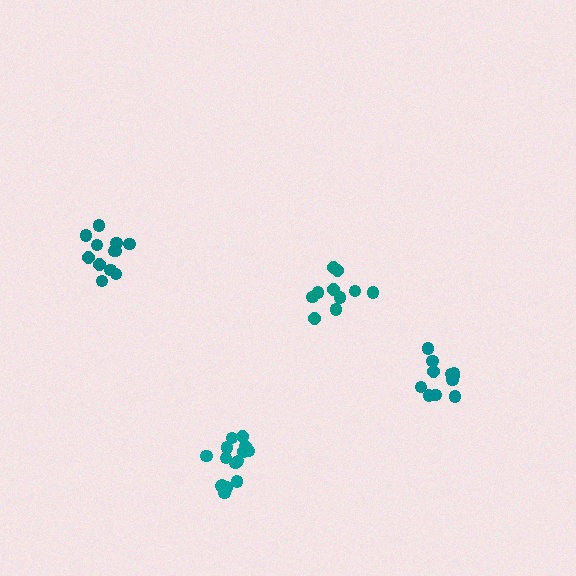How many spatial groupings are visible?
There are 4 spatial groupings.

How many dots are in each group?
Group 1: 12 dots, Group 2: 10 dots, Group 3: 15 dots, Group 4: 11 dots (48 total).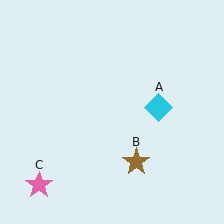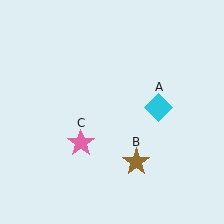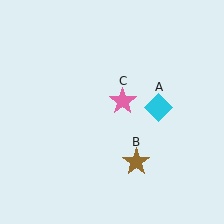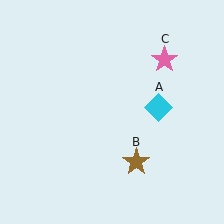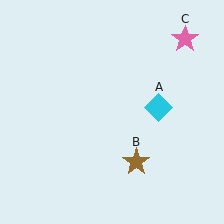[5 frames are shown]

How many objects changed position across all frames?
1 object changed position: pink star (object C).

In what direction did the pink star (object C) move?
The pink star (object C) moved up and to the right.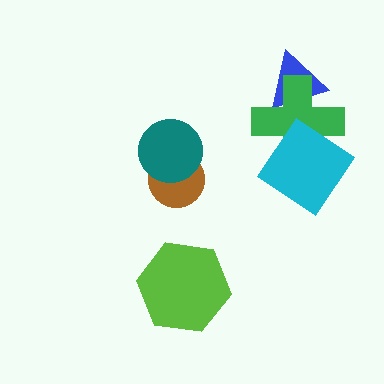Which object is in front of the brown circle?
The teal circle is in front of the brown circle.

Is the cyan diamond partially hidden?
No, no other shape covers it.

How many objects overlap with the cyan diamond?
1 object overlaps with the cyan diamond.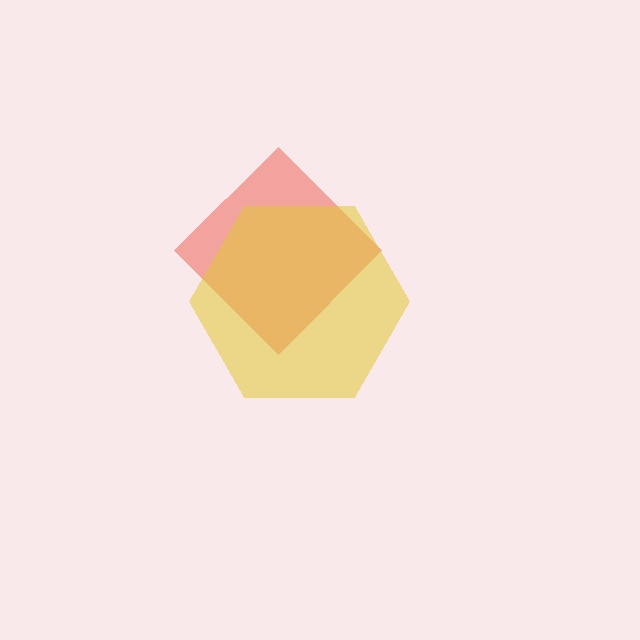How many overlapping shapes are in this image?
There are 2 overlapping shapes in the image.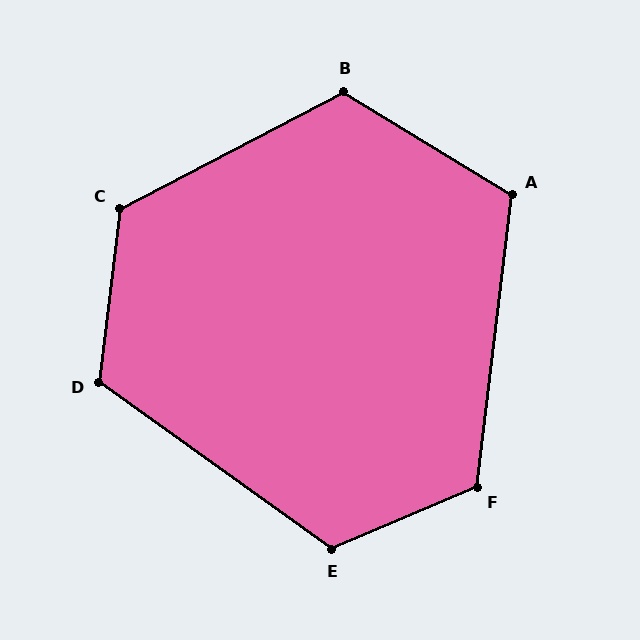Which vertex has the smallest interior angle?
A, at approximately 115 degrees.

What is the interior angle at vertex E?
Approximately 121 degrees (obtuse).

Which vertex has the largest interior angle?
C, at approximately 124 degrees.